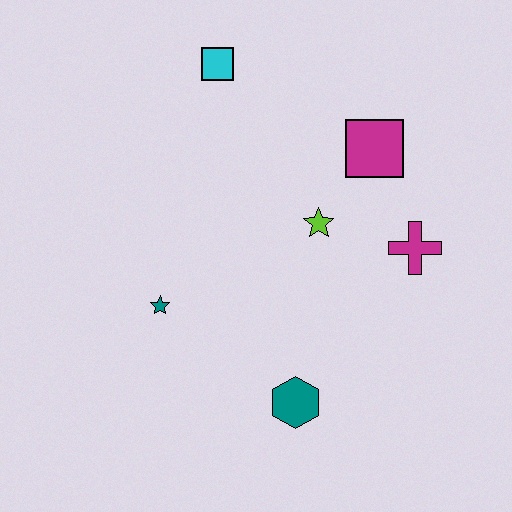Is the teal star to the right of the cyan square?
No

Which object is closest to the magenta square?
The lime star is closest to the magenta square.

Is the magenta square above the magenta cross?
Yes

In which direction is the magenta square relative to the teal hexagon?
The magenta square is above the teal hexagon.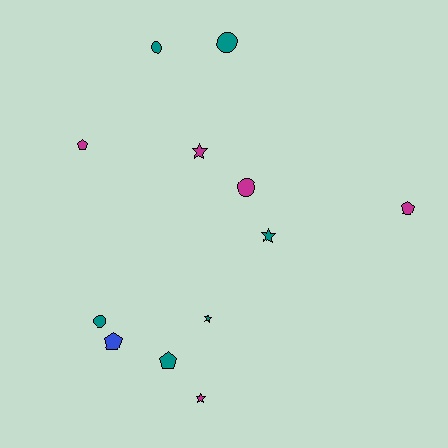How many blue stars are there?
There are no blue stars.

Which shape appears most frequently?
Circle, with 4 objects.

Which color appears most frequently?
Teal, with 6 objects.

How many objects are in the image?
There are 12 objects.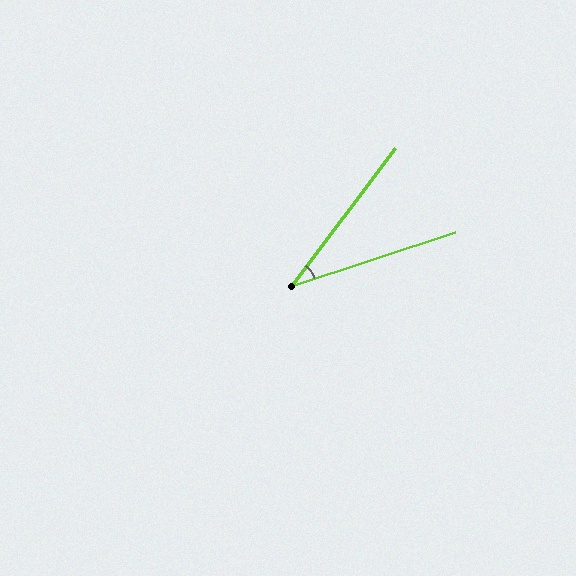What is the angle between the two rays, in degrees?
Approximately 35 degrees.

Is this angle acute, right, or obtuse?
It is acute.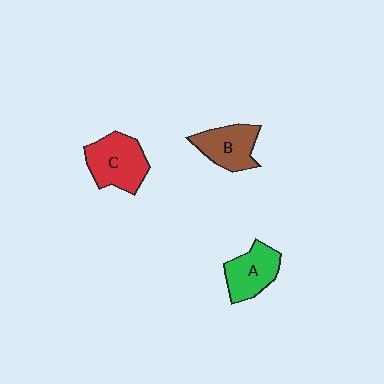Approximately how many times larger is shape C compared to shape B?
Approximately 1.2 times.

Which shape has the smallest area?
Shape A (green).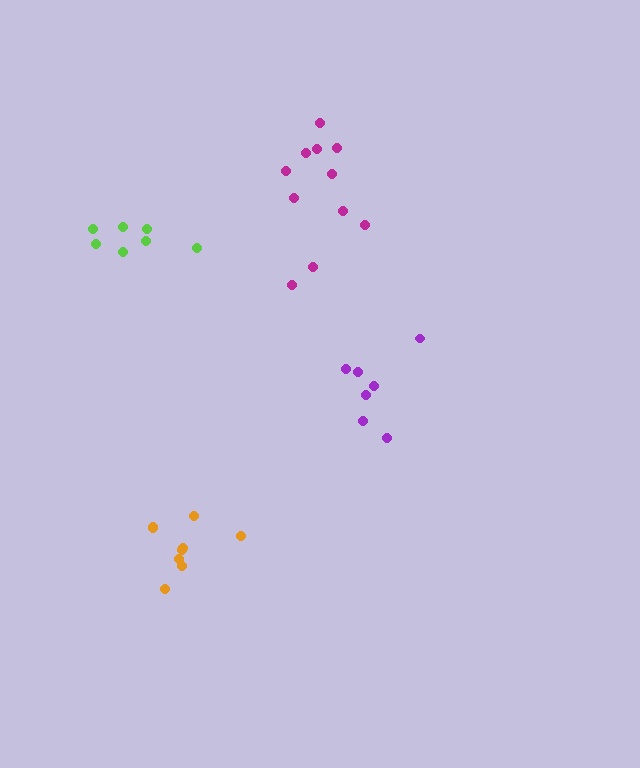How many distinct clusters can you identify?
There are 4 distinct clusters.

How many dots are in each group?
Group 1: 7 dots, Group 2: 9 dots, Group 3: 7 dots, Group 4: 11 dots (34 total).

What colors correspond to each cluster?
The clusters are colored: purple, orange, lime, magenta.